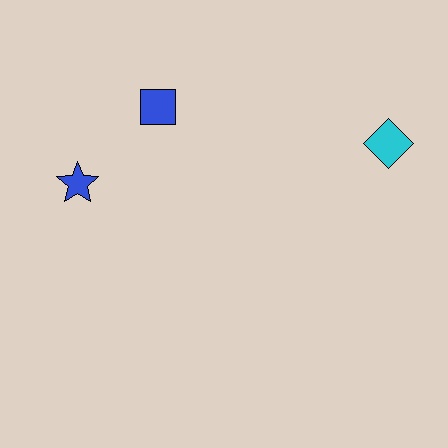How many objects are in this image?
There are 3 objects.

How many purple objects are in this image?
There are no purple objects.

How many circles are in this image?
There are no circles.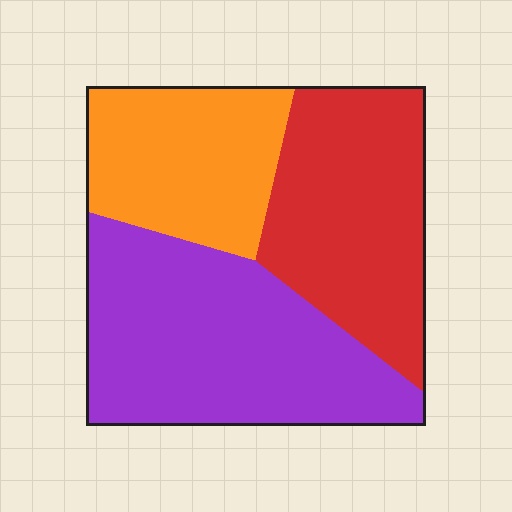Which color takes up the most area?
Purple, at roughly 40%.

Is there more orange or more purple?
Purple.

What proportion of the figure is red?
Red takes up between a sixth and a third of the figure.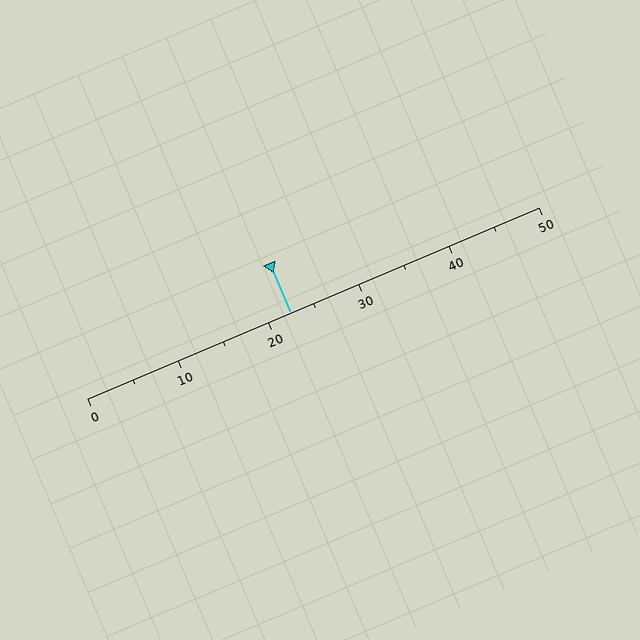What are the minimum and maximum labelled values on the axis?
The axis runs from 0 to 50.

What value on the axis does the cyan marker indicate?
The marker indicates approximately 22.5.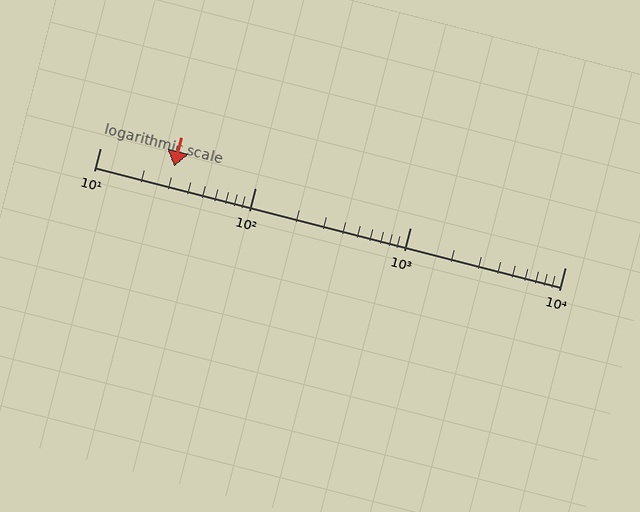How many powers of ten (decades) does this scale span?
The scale spans 3 decades, from 10 to 10000.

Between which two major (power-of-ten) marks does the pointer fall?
The pointer is between 10 and 100.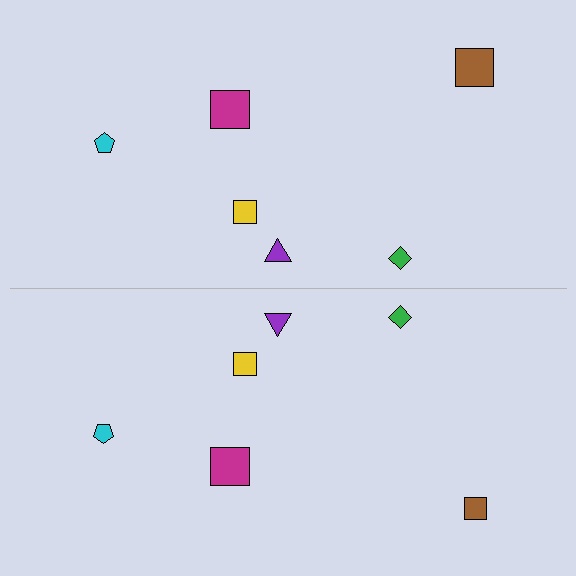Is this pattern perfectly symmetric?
No, the pattern is not perfectly symmetric. The brown square on the bottom side has a different size than its mirror counterpart.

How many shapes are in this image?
There are 12 shapes in this image.